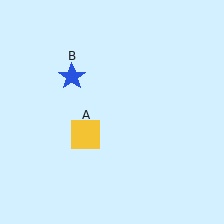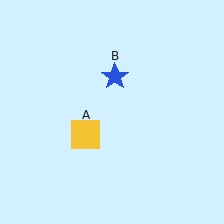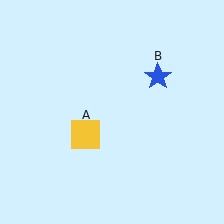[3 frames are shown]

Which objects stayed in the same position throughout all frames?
Yellow square (object A) remained stationary.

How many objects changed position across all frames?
1 object changed position: blue star (object B).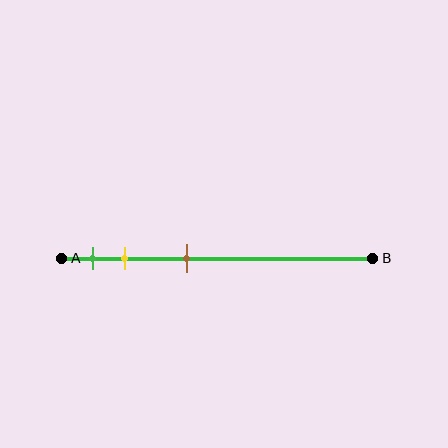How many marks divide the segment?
There are 3 marks dividing the segment.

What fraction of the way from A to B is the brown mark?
The brown mark is approximately 40% (0.4) of the way from A to B.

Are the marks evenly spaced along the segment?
No, the marks are not evenly spaced.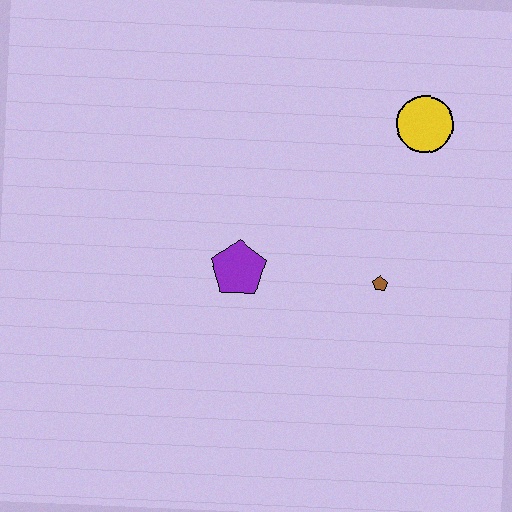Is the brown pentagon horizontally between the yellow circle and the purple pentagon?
Yes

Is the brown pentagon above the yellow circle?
No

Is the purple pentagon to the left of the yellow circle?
Yes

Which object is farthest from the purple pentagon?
The yellow circle is farthest from the purple pentagon.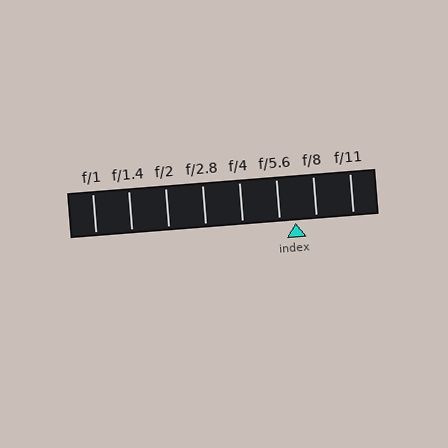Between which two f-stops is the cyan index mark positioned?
The index mark is between f/5.6 and f/8.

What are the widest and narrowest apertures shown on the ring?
The widest aperture shown is f/1 and the narrowest is f/11.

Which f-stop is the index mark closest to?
The index mark is closest to f/5.6.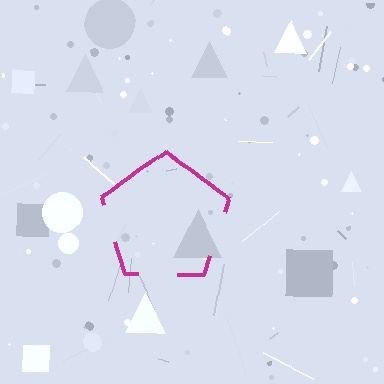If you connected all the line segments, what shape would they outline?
They would outline a pentagon.